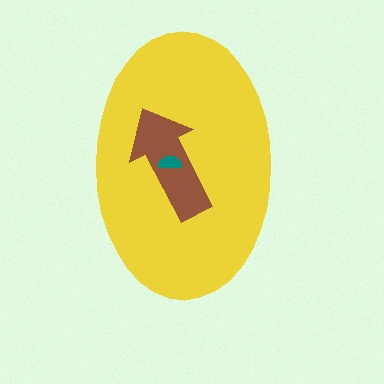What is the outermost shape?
The yellow ellipse.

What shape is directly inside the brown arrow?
The teal semicircle.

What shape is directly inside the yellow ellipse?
The brown arrow.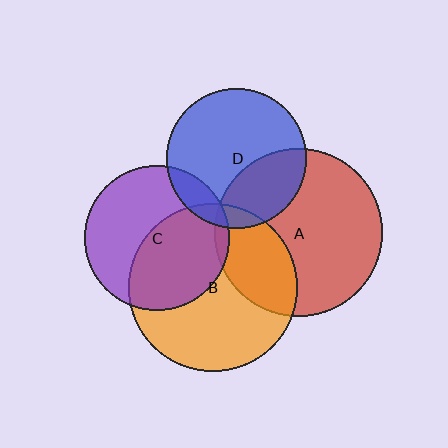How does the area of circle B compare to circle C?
Approximately 1.4 times.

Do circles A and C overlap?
Yes.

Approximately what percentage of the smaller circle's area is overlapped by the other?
Approximately 5%.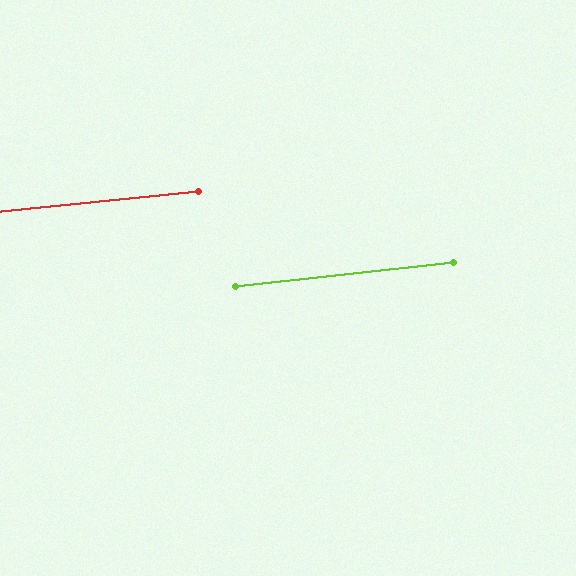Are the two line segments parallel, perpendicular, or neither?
Parallel — their directions differ by only 0.3°.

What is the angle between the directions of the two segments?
Approximately 0 degrees.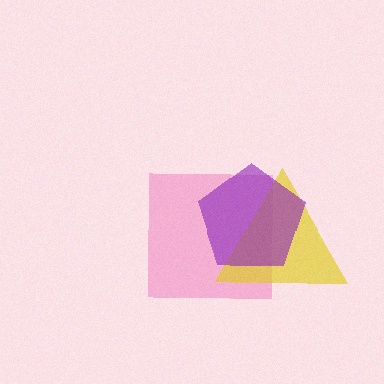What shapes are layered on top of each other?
The layered shapes are: a pink square, a yellow triangle, a purple pentagon.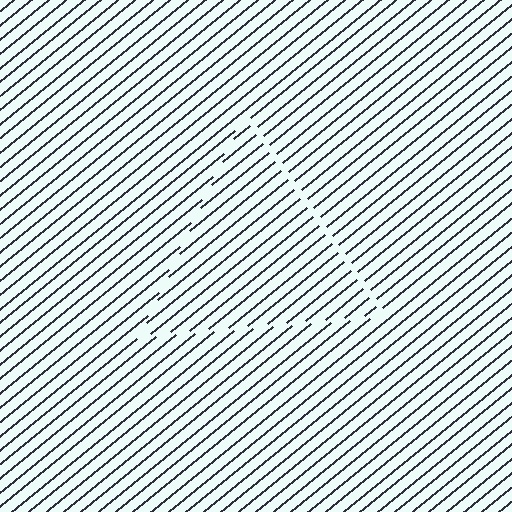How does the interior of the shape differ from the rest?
The interior of the shape contains the same grating, shifted by half a period — the contour is defined by the phase discontinuity where line-ends from the inner and outer gratings abut.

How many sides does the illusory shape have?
3 sides — the line-ends trace a triangle.